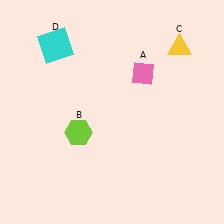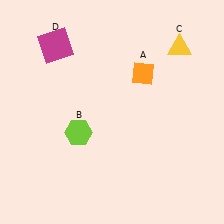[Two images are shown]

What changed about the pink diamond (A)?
In Image 1, A is pink. In Image 2, it changed to orange.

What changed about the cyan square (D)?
In Image 1, D is cyan. In Image 2, it changed to magenta.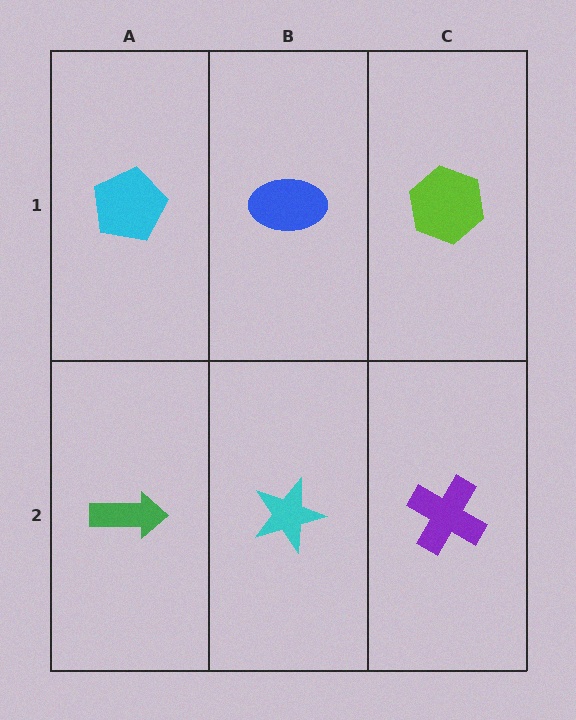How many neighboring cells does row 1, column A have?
2.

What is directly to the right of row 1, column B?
A lime hexagon.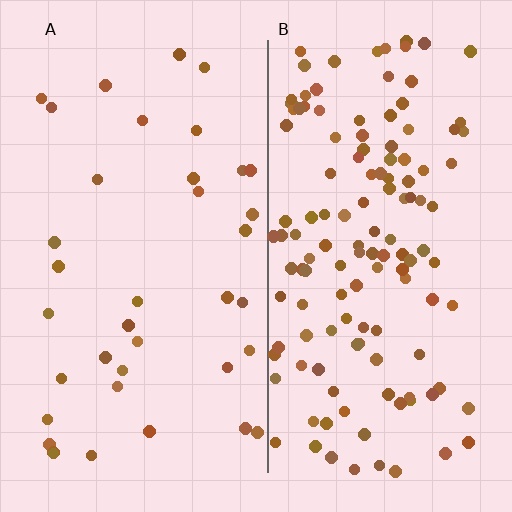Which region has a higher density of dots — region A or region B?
B (the right).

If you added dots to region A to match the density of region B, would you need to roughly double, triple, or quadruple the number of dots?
Approximately quadruple.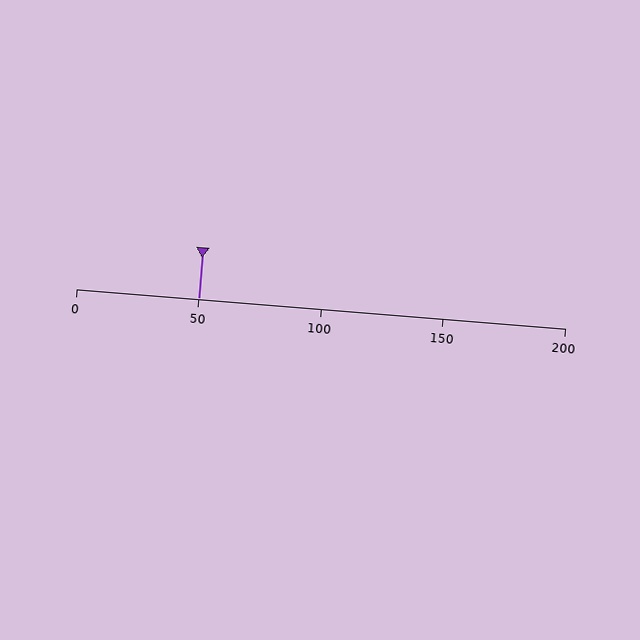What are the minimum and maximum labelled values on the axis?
The axis runs from 0 to 200.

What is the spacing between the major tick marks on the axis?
The major ticks are spaced 50 apart.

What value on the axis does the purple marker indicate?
The marker indicates approximately 50.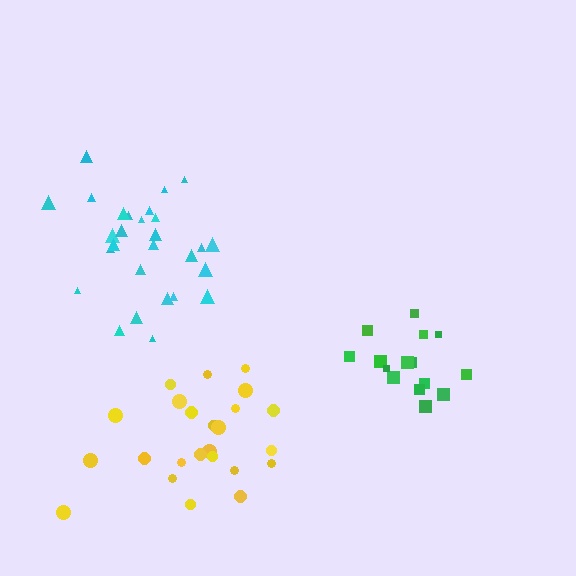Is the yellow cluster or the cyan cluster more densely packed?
Cyan.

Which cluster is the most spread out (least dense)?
Yellow.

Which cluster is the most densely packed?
Cyan.